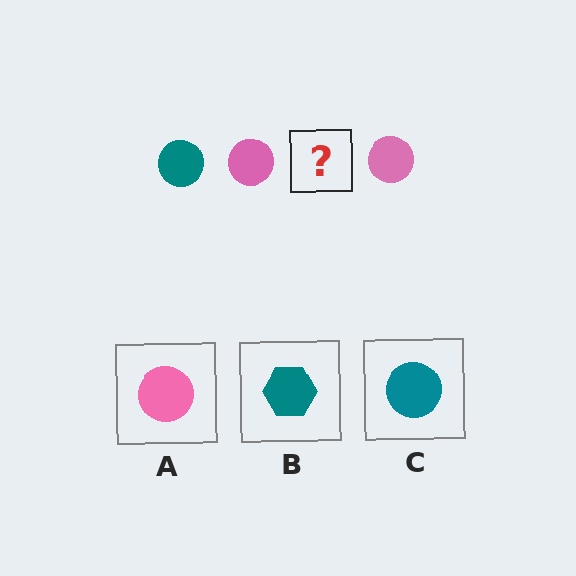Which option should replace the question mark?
Option C.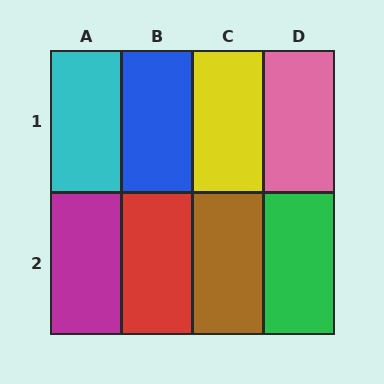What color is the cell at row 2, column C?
Brown.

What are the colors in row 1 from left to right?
Cyan, blue, yellow, pink.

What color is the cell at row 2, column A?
Magenta.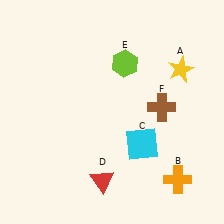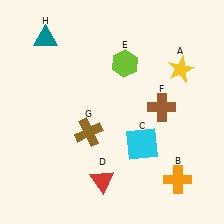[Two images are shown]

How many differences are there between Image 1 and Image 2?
There are 2 differences between the two images.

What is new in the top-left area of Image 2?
A teal triangle (H) was added in the top-left area of Image 2.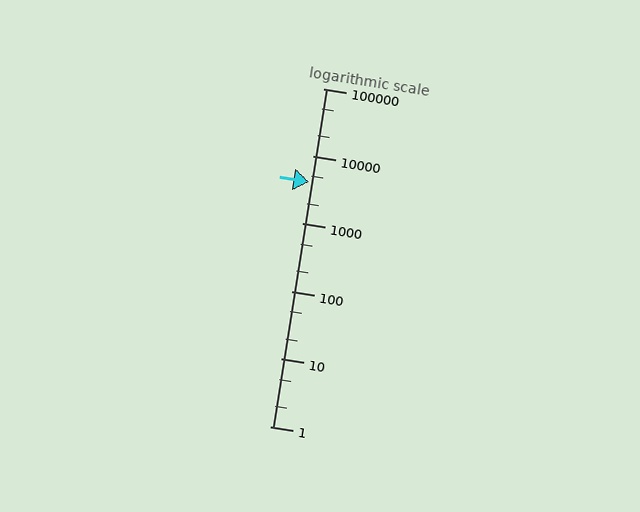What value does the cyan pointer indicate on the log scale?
The pointer indicates approximately 4200.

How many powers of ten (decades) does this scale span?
The scale spans 5 decades, from 1 to 100000.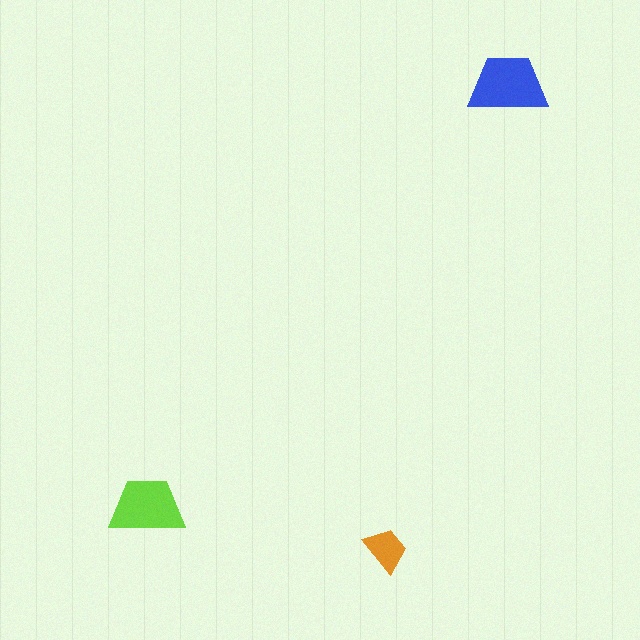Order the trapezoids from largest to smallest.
the blue one, the lime one, the orange one.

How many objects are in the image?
There are 3 objects in the image.